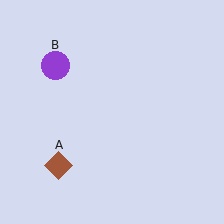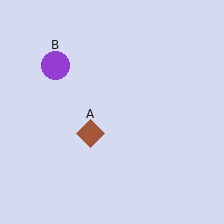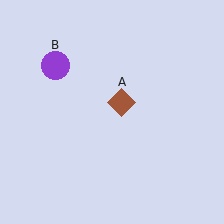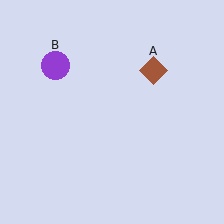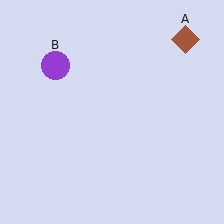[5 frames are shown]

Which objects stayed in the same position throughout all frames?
Purple circle (object B) remained stationary.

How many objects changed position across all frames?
1 object changed position: brown diamond (object A).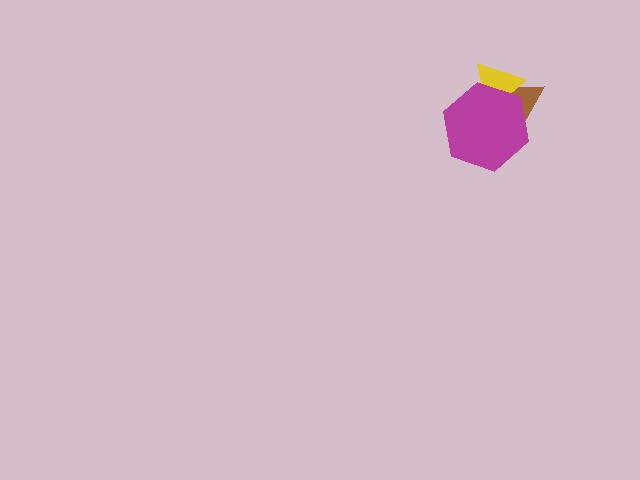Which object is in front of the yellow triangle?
The magenta hexagon is in front of the yellow triangle.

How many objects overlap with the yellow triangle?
2 objects overlap with the yellow triangle.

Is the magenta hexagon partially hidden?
No, no other shape covers it.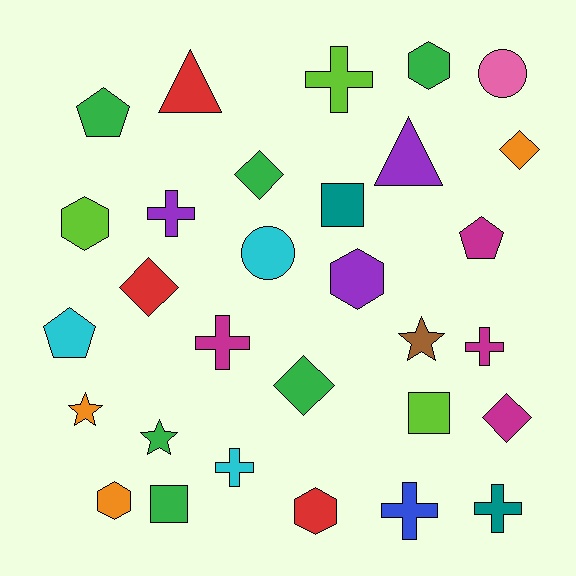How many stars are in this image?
There are 3 stars.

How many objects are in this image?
There are 30 objects.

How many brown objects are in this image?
There is 1 brown object.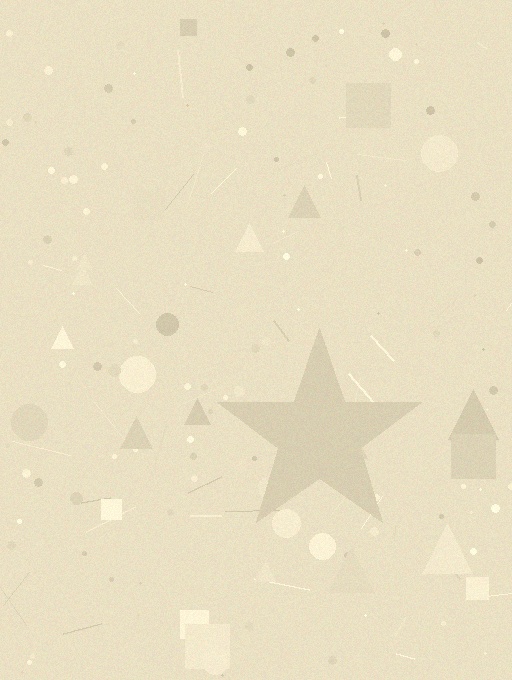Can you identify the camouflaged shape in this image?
The camouflaged shape is a star.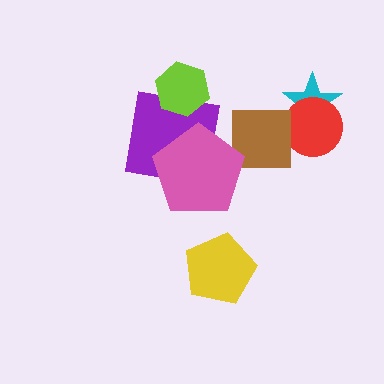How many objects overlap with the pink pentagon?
1 object overlaps with the pink pentagon.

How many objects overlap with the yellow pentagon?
0 objects overlap with the yellow pentagon.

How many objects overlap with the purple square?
2 objects overlap with the purple square.